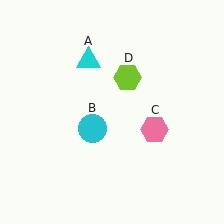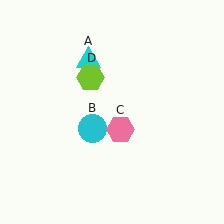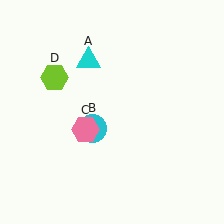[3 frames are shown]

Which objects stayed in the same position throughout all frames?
Cyan triangle (object A) and cyan circle (object B) remained stationary.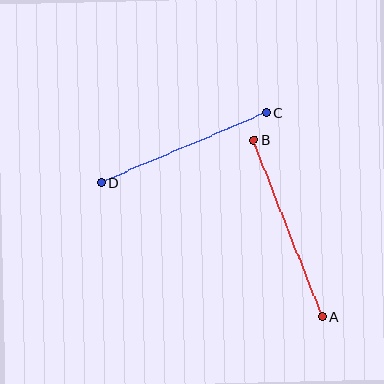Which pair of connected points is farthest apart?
Points A and B are farthest apart.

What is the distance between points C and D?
The distance is approximately 179 pixels.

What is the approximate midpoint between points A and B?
The midpoint is at approximately (288, 229) pixels.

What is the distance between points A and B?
The distance is approximately 190 pixels.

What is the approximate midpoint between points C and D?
The midpoint is at approximately (184, 148) pixels.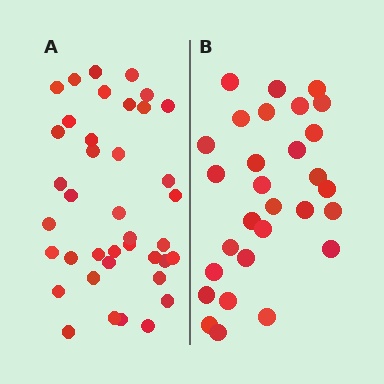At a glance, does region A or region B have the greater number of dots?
Region A (the left region) has more dots.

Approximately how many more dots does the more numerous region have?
Region A has roughly 10 or so more dots than region B.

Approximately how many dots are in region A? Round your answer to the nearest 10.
About 40 dots. (The exact count is 39, which rounds to 40.)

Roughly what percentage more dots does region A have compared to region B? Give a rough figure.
About 35% more.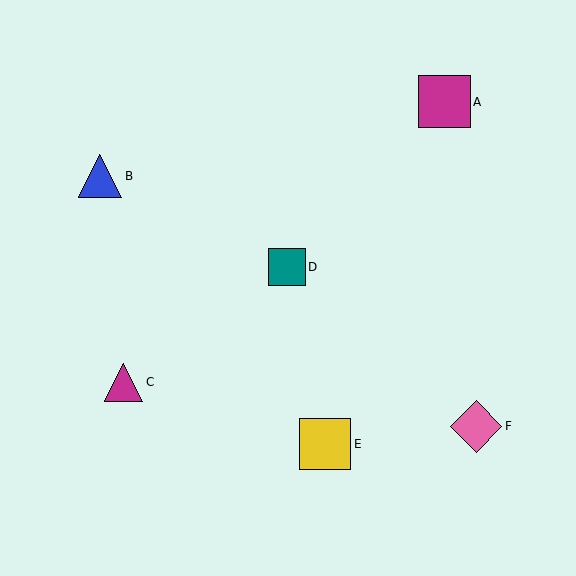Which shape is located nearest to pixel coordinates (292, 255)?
The teal square (labeled D) at (287, 267) is nearest to that location.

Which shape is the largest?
The magenta square (labeled A) is the largest.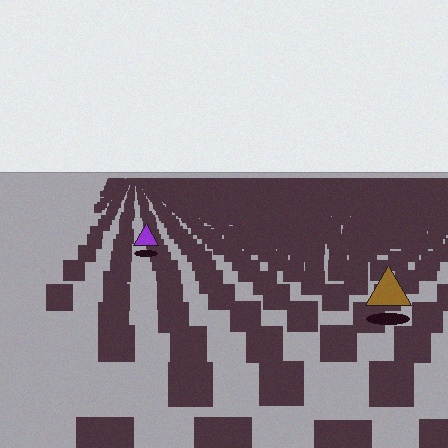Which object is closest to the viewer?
The brown triangle is closest. The texture marks near it are larger and more spread out.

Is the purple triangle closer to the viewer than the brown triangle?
No. The brown triangle is closer — you can tell from the texture gradient: the ground texture is coarser near it.